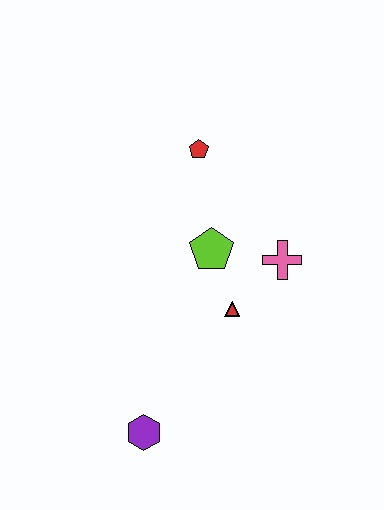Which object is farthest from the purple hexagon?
The red pentagon is farthest from the purple hexagon.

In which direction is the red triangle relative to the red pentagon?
The red triangle is below the red pentagon.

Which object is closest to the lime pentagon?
The red triangle is closest to the lime pentagon.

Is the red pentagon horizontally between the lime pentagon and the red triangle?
No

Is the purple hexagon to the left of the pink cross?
Yes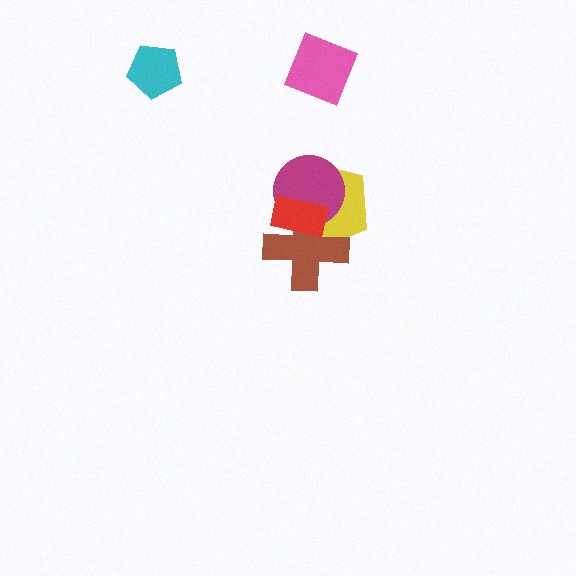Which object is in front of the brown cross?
The red rectangle is in front of the brown cross.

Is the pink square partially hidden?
No, no other shape covers it.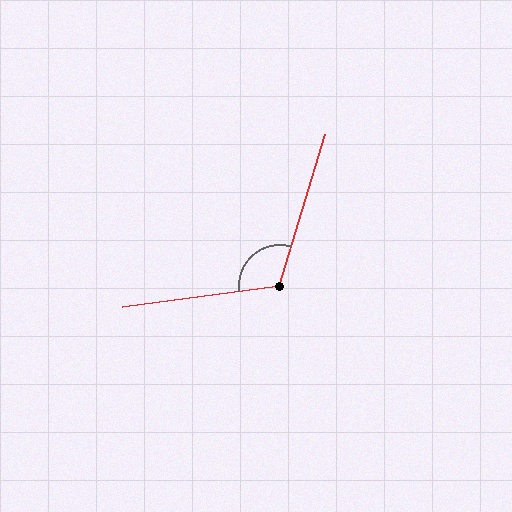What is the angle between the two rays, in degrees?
Approximately 115 degrees.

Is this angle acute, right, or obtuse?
It is obtuse.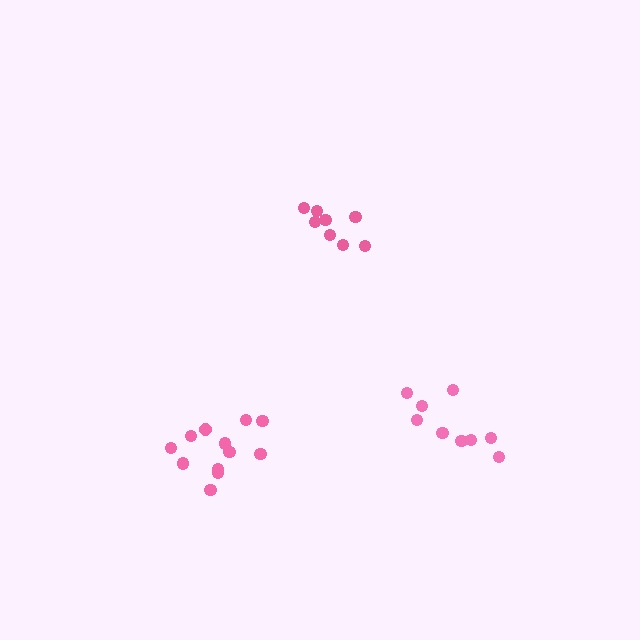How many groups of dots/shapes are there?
There are 3 groups.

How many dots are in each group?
Group 1: 8 dots, Group 2: 9 dots, Group 3: 12 dots (29 total).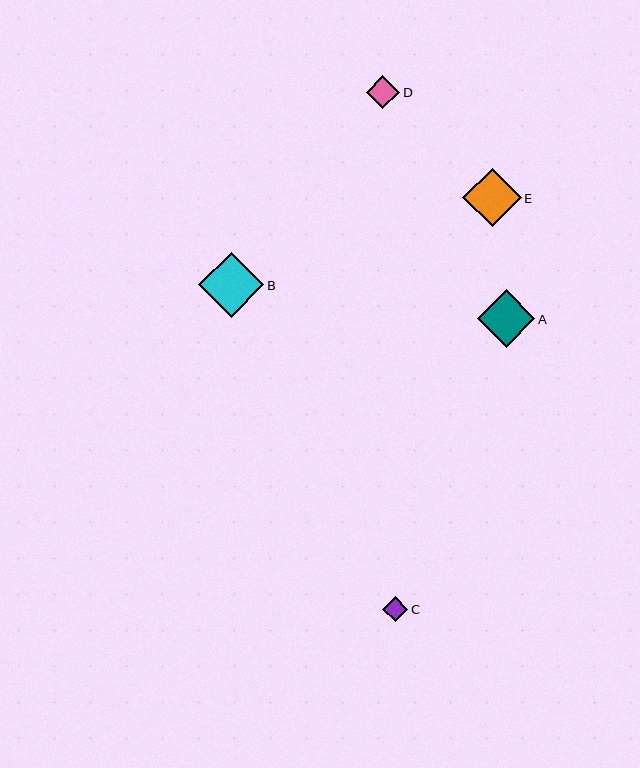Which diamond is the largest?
Diamond B is the largest with a size of approximately 65 pixels.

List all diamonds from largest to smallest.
From largest to smallest: B, E, A, D, C.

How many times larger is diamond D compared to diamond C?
Diamond D is approximately 1.3 times the size of diamond C.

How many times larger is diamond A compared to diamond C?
Diamond A is approximately 2.3 times the size of diamond C.